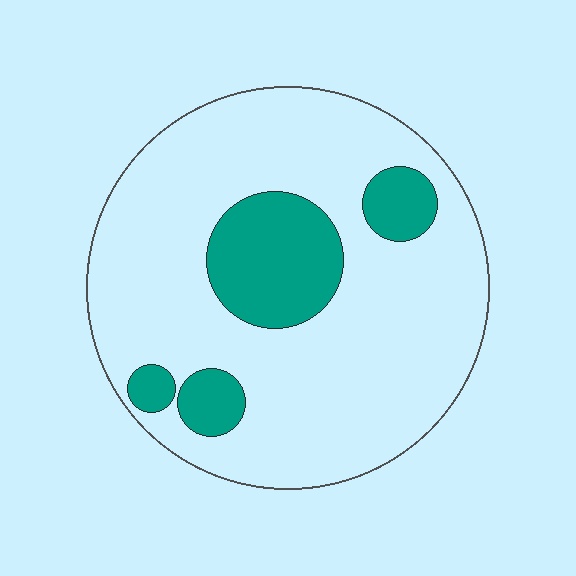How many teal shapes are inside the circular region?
4.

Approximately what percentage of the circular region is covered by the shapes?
Approximately 20%.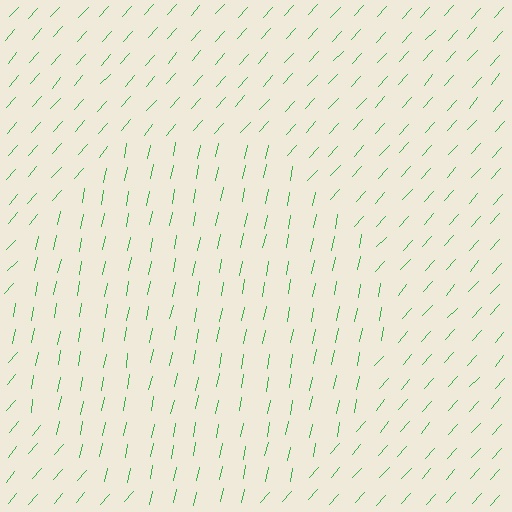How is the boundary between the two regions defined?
The boundary is defined purely by a change in line orientation (approximately 31 degrees difference). All lines are the same color and thickness.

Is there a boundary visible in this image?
Yes, there is a texture boundary formed by a change in line orientation.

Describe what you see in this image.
The image is filled with small green line segments. A circle region in the image has lines oriented differently from the surrounding lines, creating a visible texture boundary.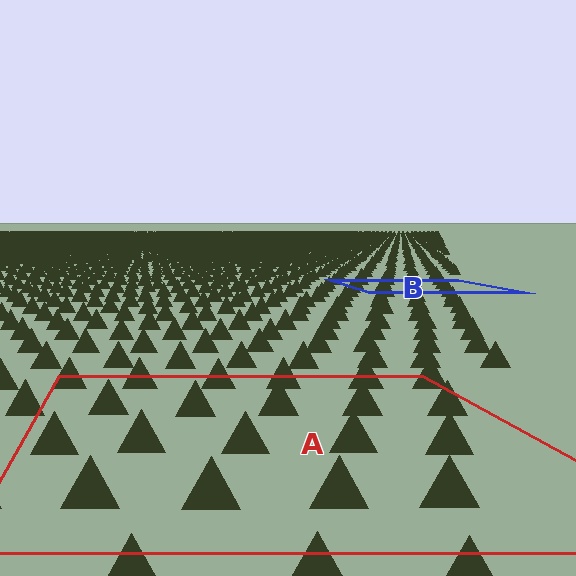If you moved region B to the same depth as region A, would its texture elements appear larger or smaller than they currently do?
They would appear larger. At a closer depth, the same texture elements are projected at a bigger on-screen size.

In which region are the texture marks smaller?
The texture marks are smaller in region B, because it is farther away.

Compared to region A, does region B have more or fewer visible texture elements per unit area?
Region B has more texture elements per unit area — they are packed more densely because it is farther away.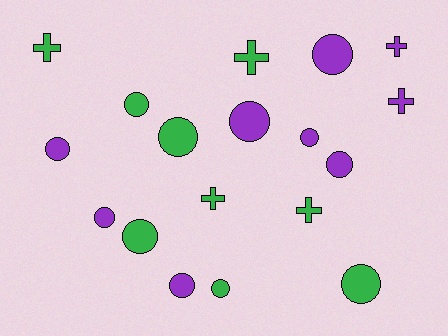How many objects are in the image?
There are 18 objects.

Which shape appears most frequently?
Circle, with 12 objects.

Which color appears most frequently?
Green, with 9 objects.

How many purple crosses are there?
There are 2 purple crosses.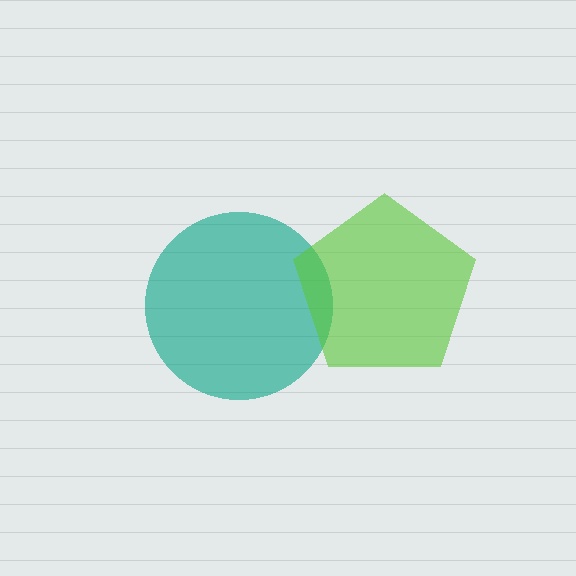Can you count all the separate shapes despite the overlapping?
Yes, there are 2 separate shapes.